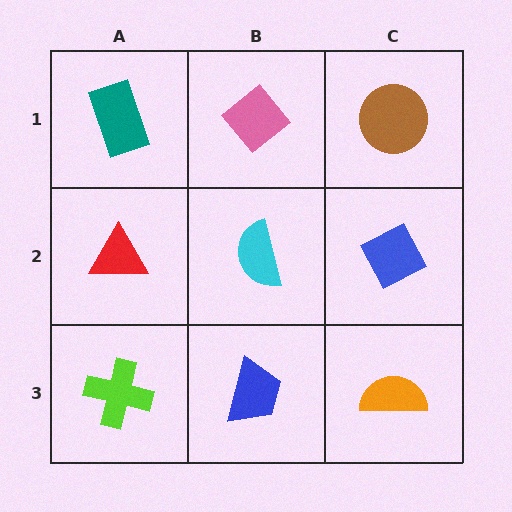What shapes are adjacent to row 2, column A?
A teal rectangle (row 1, column A), a lime cross (row 3, column A), a cyan semicircle (row 2, column B).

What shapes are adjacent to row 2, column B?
A pink diamond (row 1, column B), a blue trapezoid (row 3, column B), a red triangle (row 2, column A), a blue diamond (row 2, column C).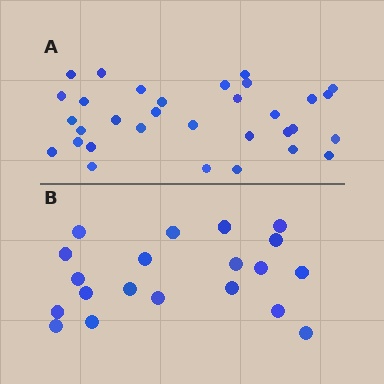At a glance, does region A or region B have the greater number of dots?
Region A (the top region) has more dots.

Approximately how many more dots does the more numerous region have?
Region A has roughly 12 or so more dots than region B.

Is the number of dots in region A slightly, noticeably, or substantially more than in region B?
Region A has substantially more. The ratio is roughly 1.6 to 1.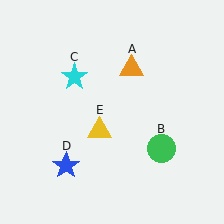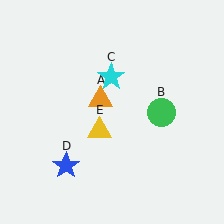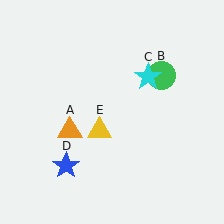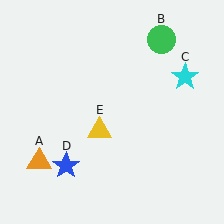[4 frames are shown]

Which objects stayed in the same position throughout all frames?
Blue star (object D) and yellow triangle (object E) remained stationary.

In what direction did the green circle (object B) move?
The green circle (object B) moved up.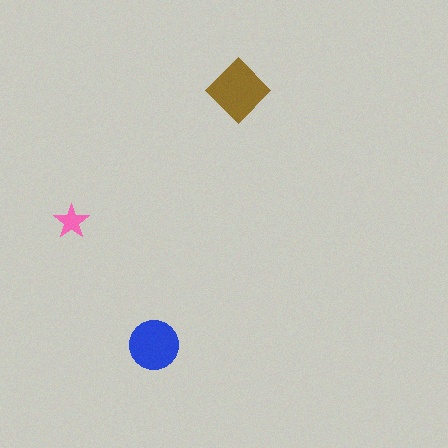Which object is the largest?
The brown diamond.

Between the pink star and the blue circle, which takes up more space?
The blue circle.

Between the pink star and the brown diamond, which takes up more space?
The brown diamond.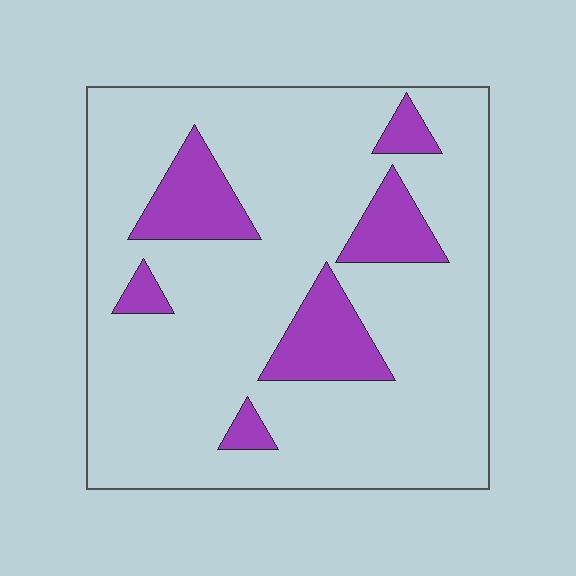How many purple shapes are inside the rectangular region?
6.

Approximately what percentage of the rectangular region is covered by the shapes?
Approximately 15%.